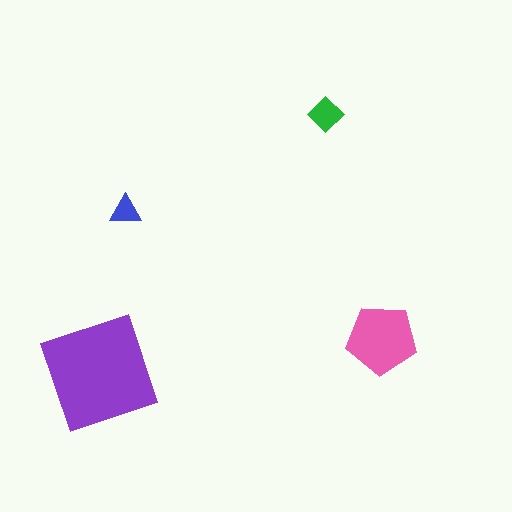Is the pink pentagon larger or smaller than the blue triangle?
Larger.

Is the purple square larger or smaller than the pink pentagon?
Larger.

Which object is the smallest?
The blue triangle.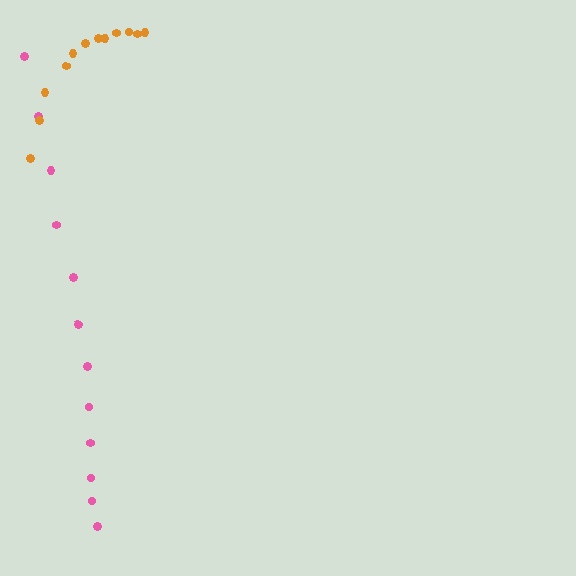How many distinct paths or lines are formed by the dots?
There are 2 distinct paths.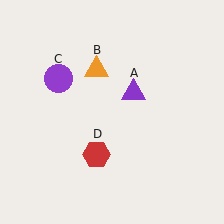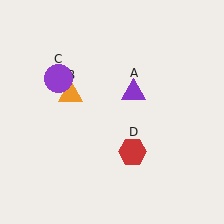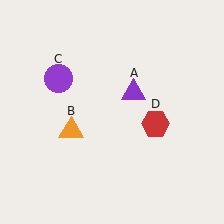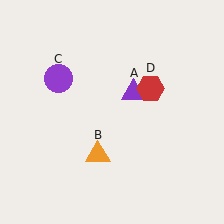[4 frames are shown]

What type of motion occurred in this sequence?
The orange triangle (object B), red hexagon (object D) rotated counterclockwise around the center of the scene.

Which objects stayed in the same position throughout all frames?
Purple triangle (object A) and purple circle (object C) remained stationary.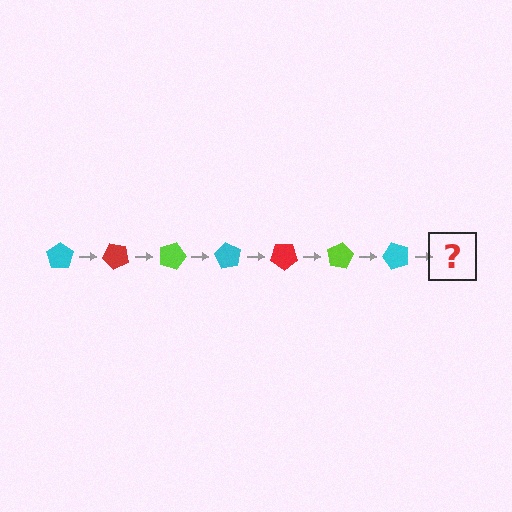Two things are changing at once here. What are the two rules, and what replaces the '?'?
The two rules are that it rotates 45 degrees each step and the color cycles through cyan, red, and lime. The '?' should be a red pentagon, rotated 315 degrees from the start.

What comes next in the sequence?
The next element should be a red pentagon, rotated 315 degrees from the start.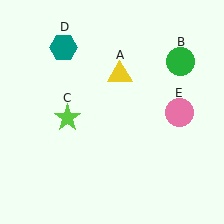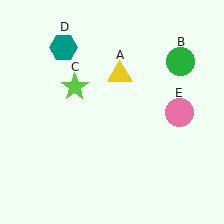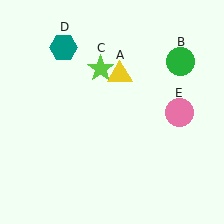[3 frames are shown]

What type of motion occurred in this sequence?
The lime star (object C) rotated clockwise around the center of the scene.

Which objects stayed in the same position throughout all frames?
Yellow triangle (object A) and green circle (object B) and teal hexagon (object D) and pink circle (object E) remained stationary.